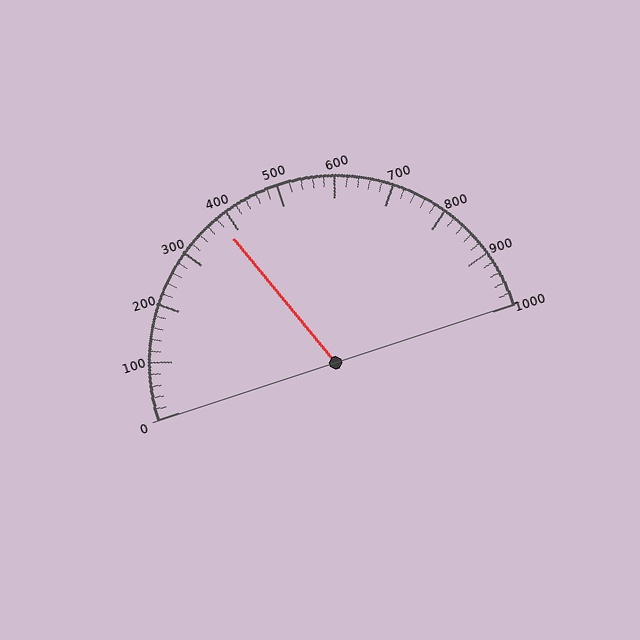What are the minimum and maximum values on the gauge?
The gauge ranges from 0 to 1000.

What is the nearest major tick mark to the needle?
The nearest major tick mark is 400.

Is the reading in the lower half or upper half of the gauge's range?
The reading is in the lower half of the range (0 to 1000).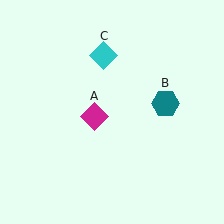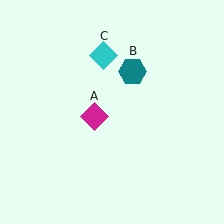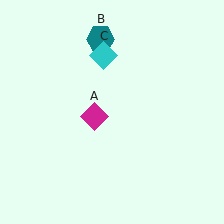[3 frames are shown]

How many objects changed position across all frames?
1 object changed position: teal hexagon (object B).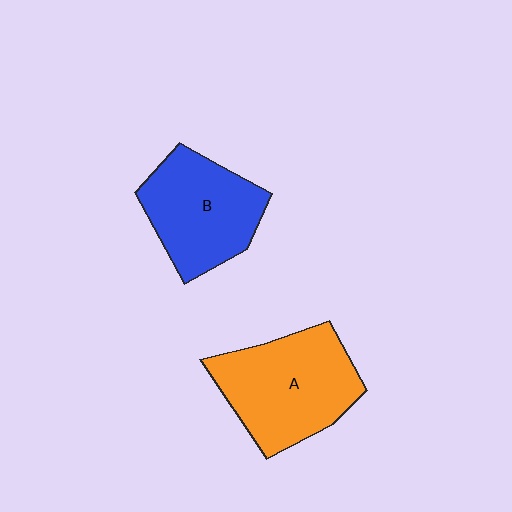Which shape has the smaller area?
Shape B (blue).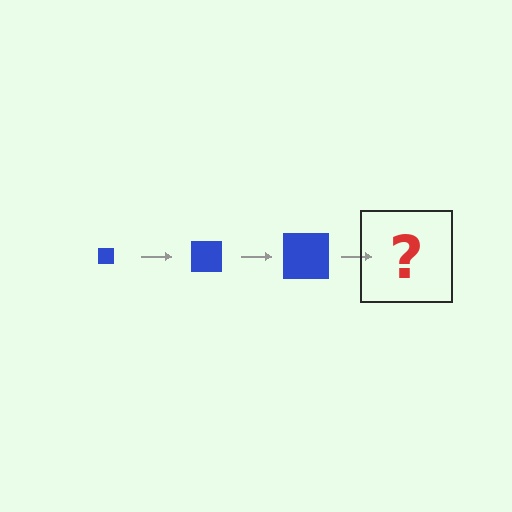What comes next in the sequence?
The next element should be a blue square, larger than the previous one.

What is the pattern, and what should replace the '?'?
The pattern is that the square gets progressively larger each step. The '?' should be a blue square, larger than the previous one.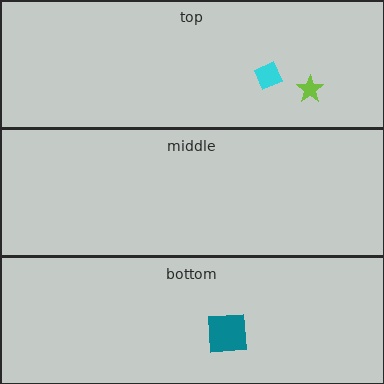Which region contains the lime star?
The top region.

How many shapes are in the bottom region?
1.